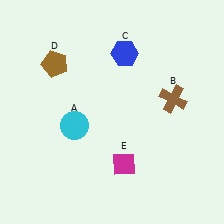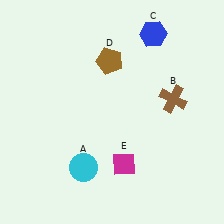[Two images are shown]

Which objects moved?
The objects that moved are: the cyan circle (A), the blue hexagon (C), the brown pentagon (D).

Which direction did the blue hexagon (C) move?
The blue hexagon (C) moved right.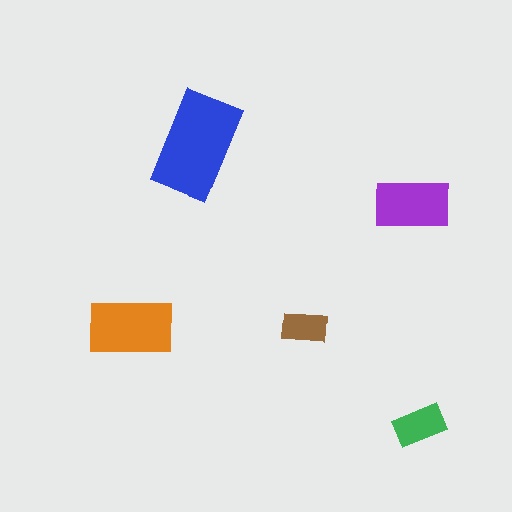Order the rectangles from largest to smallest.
the blue one, the orange one, the purple one, the green one, the brown one.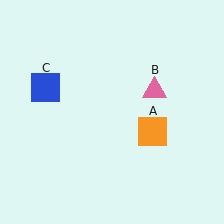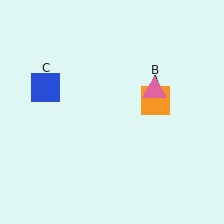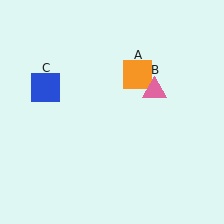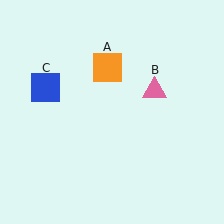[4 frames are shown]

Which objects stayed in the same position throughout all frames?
Pink triangle (object B) and blue square (object C) remained stationary.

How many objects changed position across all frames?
1 object changed position: orange square (object A).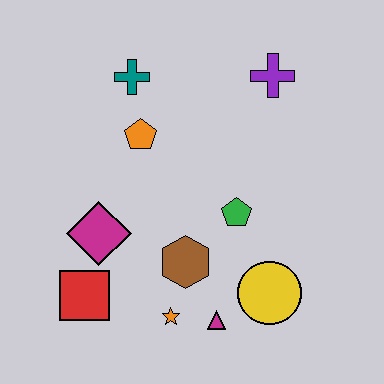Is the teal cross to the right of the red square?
Yes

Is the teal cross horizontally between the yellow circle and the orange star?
No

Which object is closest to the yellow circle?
The magenta triangle is closest to the yellow circle.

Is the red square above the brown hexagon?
No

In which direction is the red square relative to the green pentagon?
The red square is to the left of the green pentagon.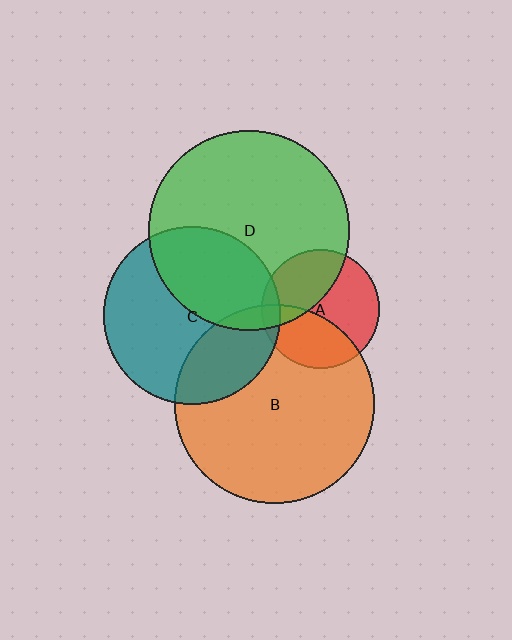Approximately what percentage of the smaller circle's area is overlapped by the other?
Approximately 25%.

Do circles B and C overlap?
Yes.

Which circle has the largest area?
Circle D (green).